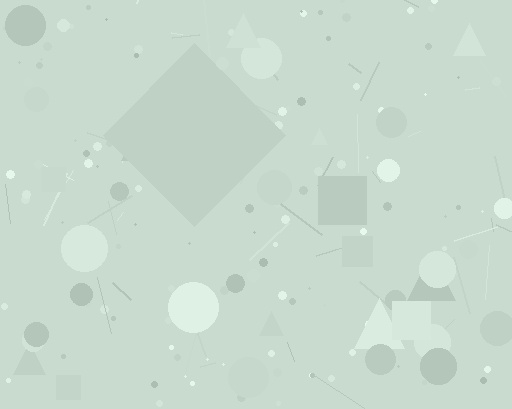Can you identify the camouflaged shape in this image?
The camouflaged shape is a diamond.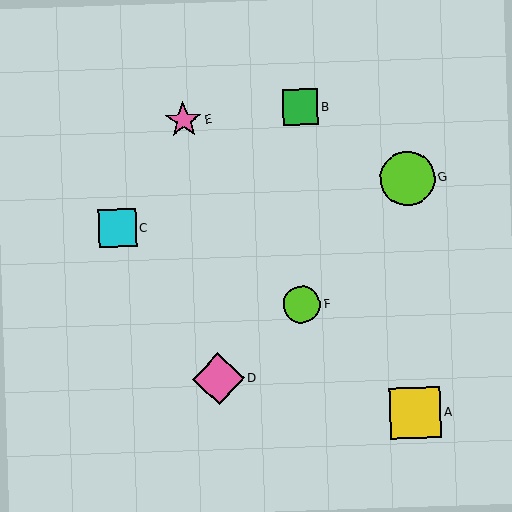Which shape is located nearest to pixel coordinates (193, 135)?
The pink star (labeled E) at (183, 120) is nearest to that location.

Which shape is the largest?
The lime circle (labeled G) is the largest.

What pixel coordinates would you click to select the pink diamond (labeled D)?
Click at (218, 379) to select the pink diamond D.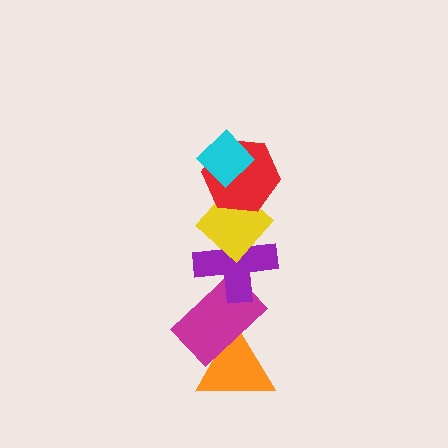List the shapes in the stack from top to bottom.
From top to bottom: the cyan diamond, the red hexagon, the yellow diamond, the purple cross, the magenta rectangle, the orange triangle.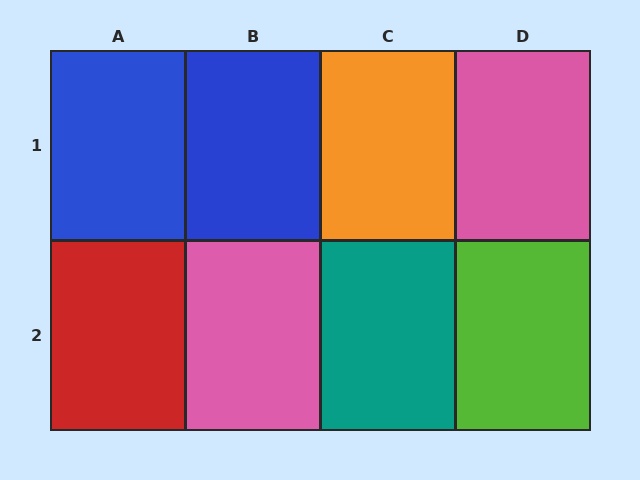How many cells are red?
1 cell is red.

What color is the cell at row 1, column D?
Pink.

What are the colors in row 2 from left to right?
Red, pink, teal, lime.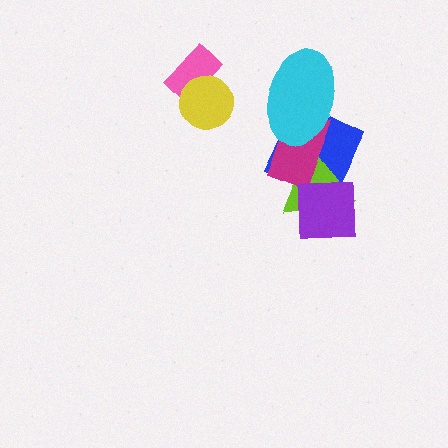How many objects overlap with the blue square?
3 objects overlap with the blue square.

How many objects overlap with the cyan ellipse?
2 objects overlap with the cyan ellipse.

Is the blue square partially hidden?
Yes, it is partially covered by another shape.